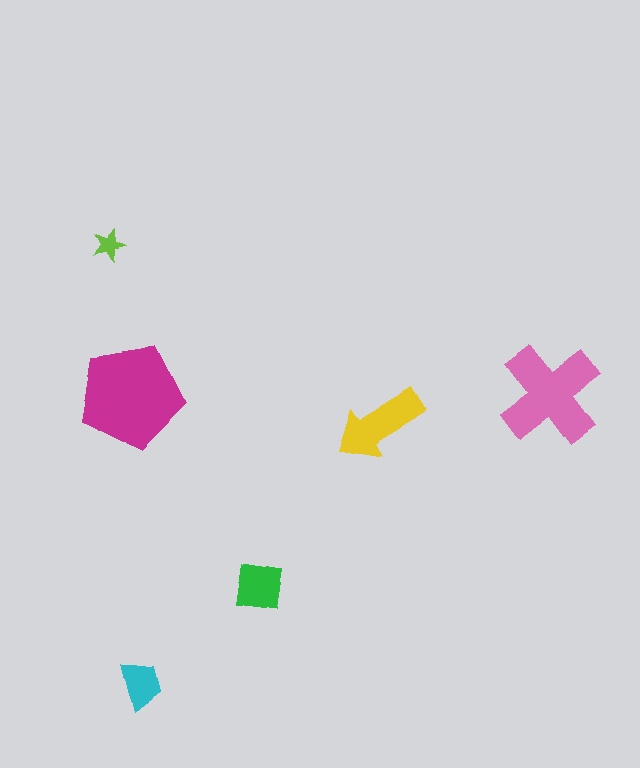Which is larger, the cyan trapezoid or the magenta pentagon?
The magenta pentagon.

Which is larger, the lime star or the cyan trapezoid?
The cyan trapezoid.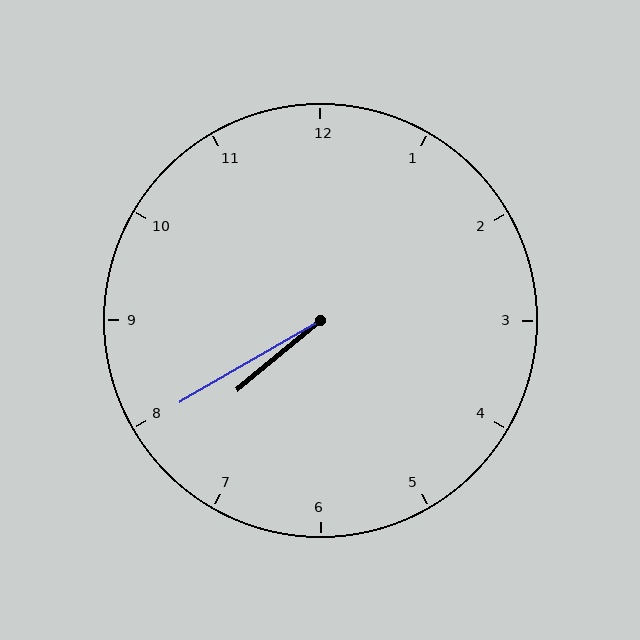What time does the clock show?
7:40.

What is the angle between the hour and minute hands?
Approximately 10 degrees.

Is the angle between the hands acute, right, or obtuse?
It is acute.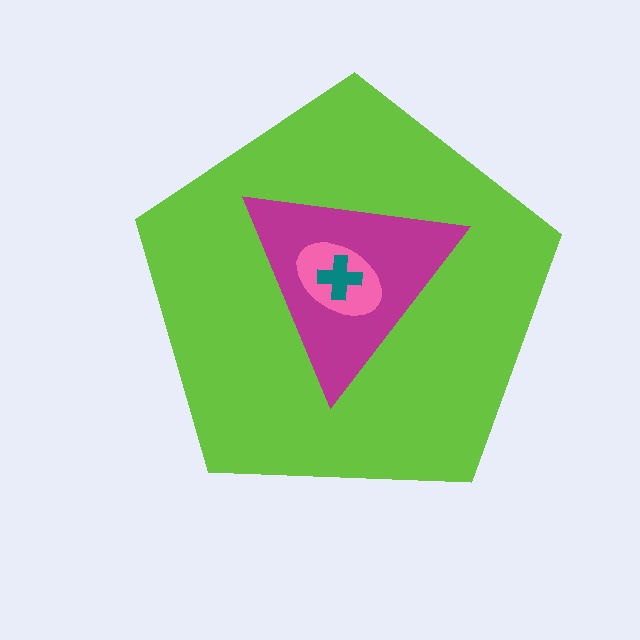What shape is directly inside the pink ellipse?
The teal cross.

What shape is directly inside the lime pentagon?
The magenta triangle.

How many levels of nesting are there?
4.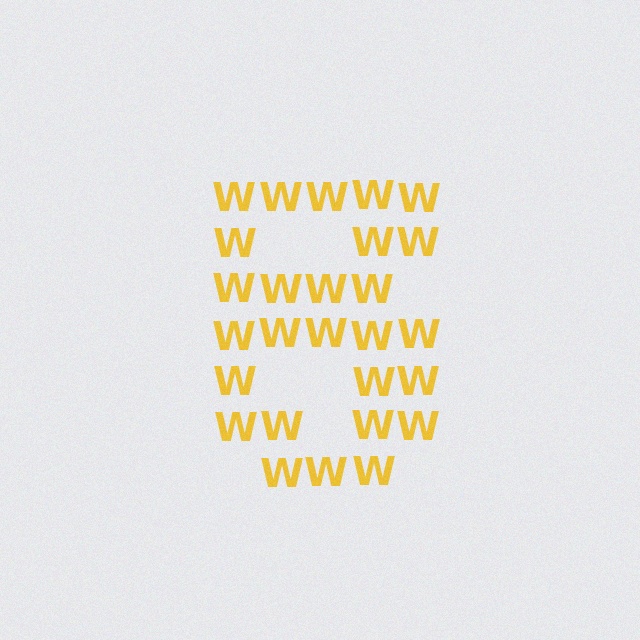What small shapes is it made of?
It is made of small letter W's.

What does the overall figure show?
The overall figure shows the digit 8.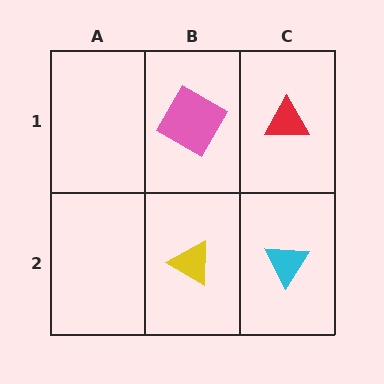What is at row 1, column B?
A pink square.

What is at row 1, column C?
A red triangle.